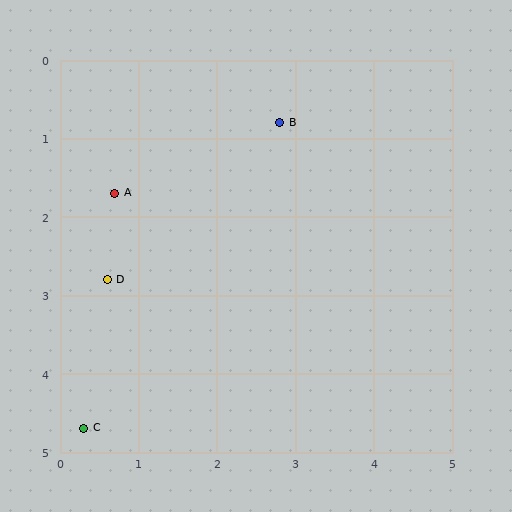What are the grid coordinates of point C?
Point C is at approximately (0.3, 4.7).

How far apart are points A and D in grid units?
Points A and D are about 1.1 grid units apart.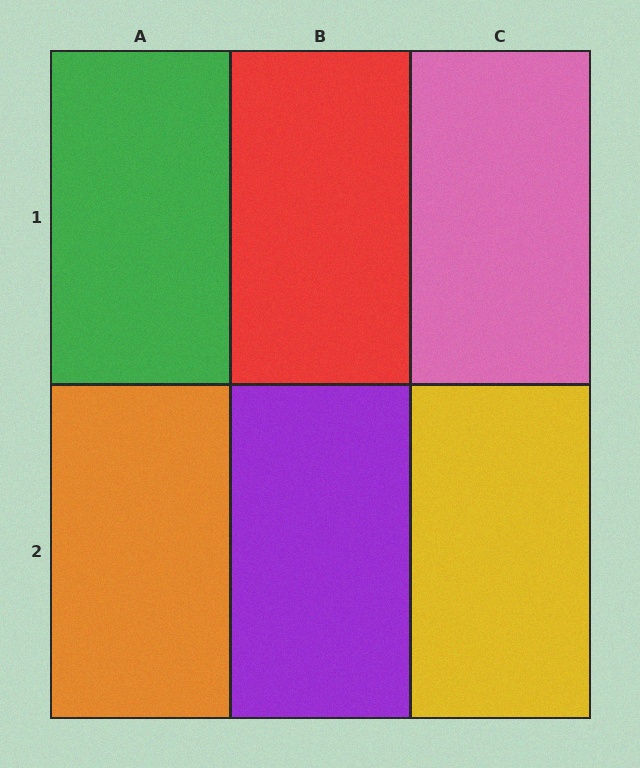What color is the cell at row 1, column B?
Red.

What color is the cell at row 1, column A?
Green.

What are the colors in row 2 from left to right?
Orange, purple, yellow.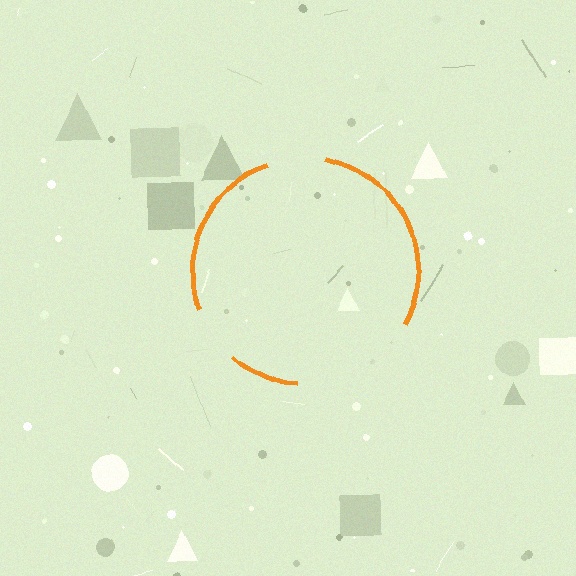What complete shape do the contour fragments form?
The contour fragments form a circle.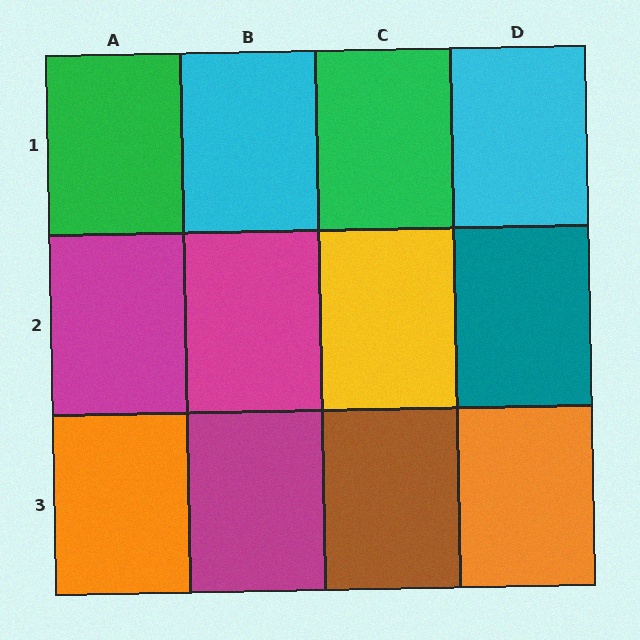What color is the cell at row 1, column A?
Green.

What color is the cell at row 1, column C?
Green.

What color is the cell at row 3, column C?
Brown.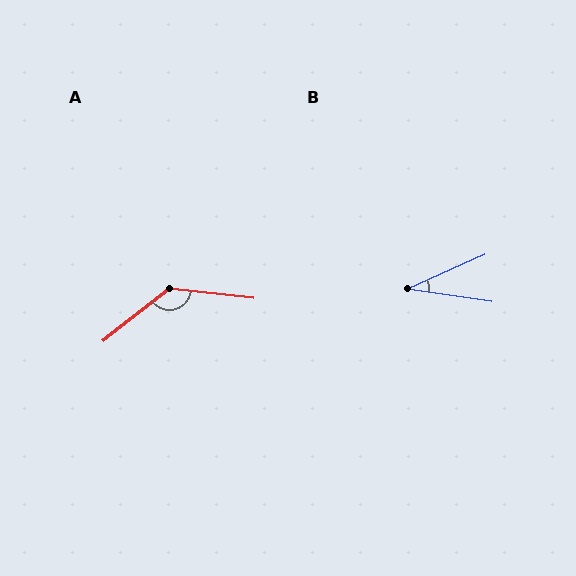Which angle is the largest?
A, at approximately 136 degrees.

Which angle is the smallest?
B, at approximately 32 degrees.